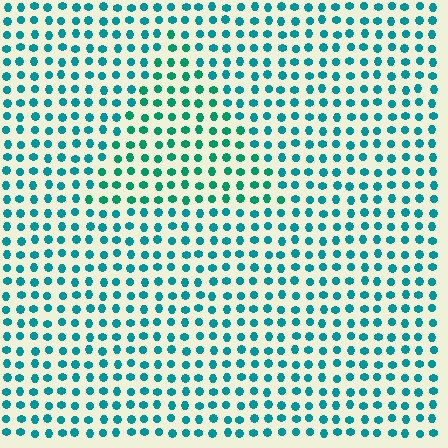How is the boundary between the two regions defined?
The boundary is defined purely by a slight shift in hue (about 22 degrees). Spacing, size, and orientation are identical on both sides.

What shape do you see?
I see a triangle.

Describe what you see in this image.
The image is filled with small teal elements in a uniform arrangement. A triangle-shaped region is visible where the elements are tinted to a slightly different hue, forming a subtle color boundary.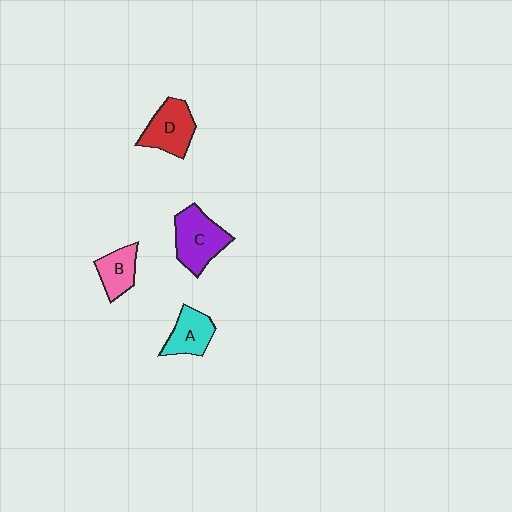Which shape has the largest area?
Shape C (purple).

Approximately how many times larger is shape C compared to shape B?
Approximately 1.6 times.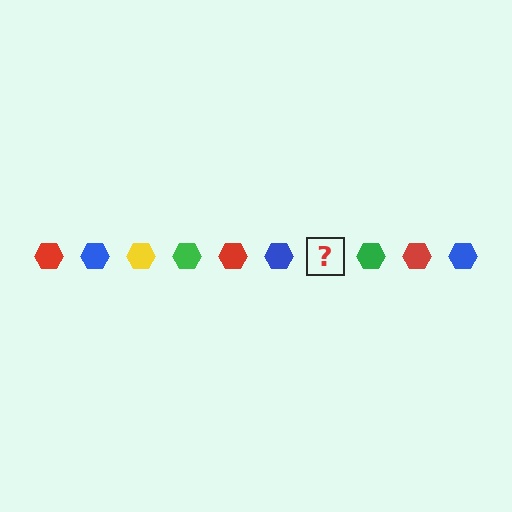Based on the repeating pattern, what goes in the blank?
The blank should be a yellow hexagon.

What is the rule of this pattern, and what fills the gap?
The rule is that the pattern cycles through red, blue, yellow, green hexagons. The gap should be filled with a yellow hexagon.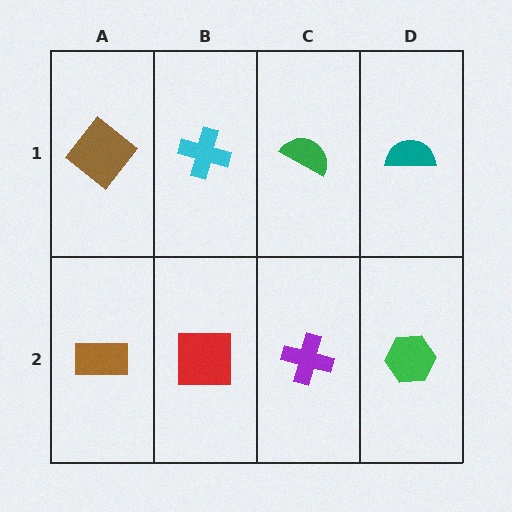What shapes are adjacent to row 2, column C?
A green semicircle (row 1, column C), a red square (row 2, column B), a green hexagon (row 2, column D).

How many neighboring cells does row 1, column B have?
3.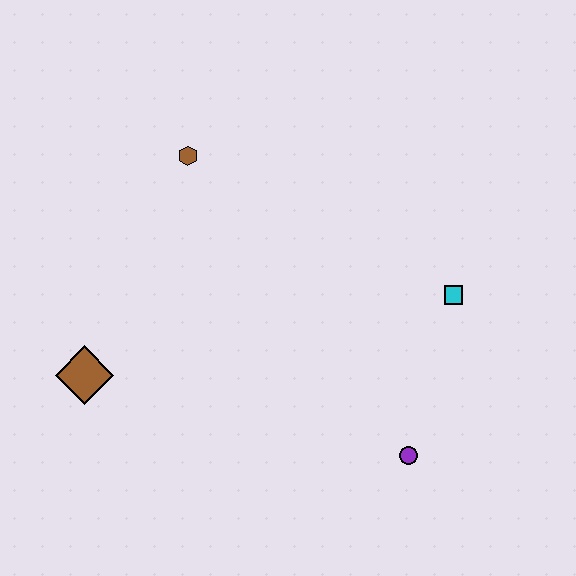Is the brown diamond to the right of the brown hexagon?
No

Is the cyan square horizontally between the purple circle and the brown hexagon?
No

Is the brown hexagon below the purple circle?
No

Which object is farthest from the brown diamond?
The cyan square is farthest from the brown diamond.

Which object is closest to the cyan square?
The purple circle is closest to the cyan square.